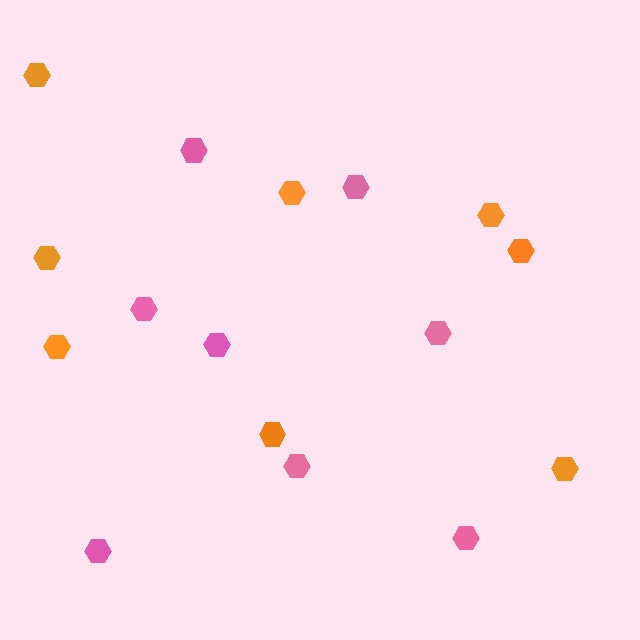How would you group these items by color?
There are 2 groups: one group of orange hexagons (8) and one group of pink hexagons (8).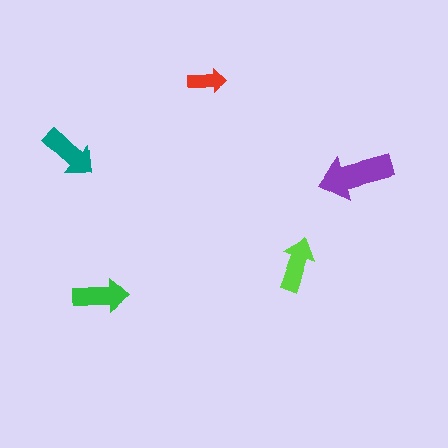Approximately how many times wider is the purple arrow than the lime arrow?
About 1.5 times wider.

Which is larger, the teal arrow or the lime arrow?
The teal one.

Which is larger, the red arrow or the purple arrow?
The purple one.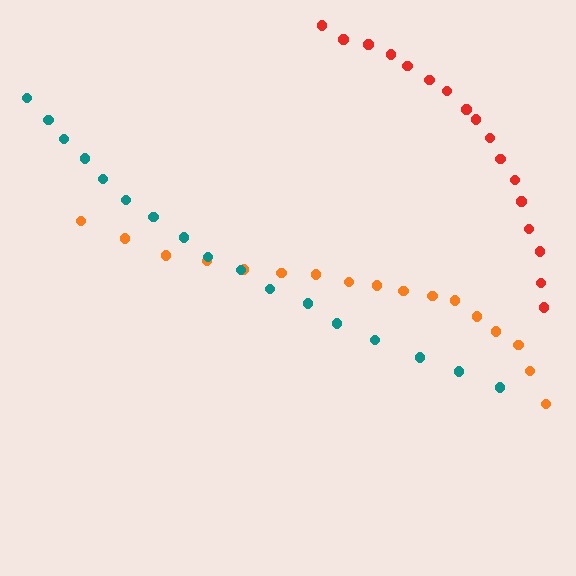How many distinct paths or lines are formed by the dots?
There are 3 distinct paths.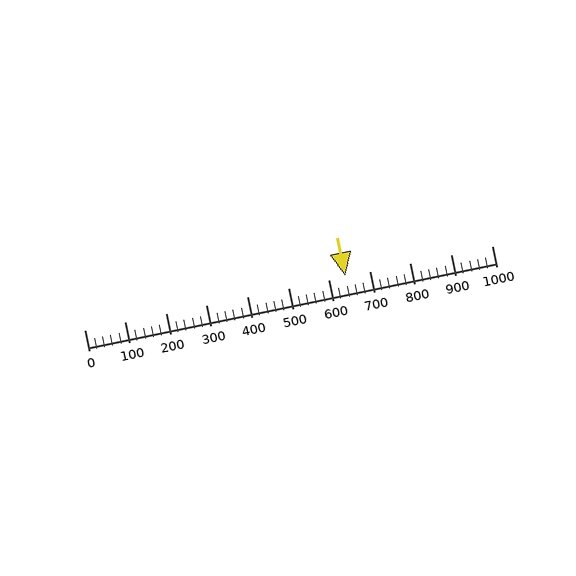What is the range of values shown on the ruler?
The ruler shows values from 0 to 1000.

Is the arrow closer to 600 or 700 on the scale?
The arrow is closer to 600.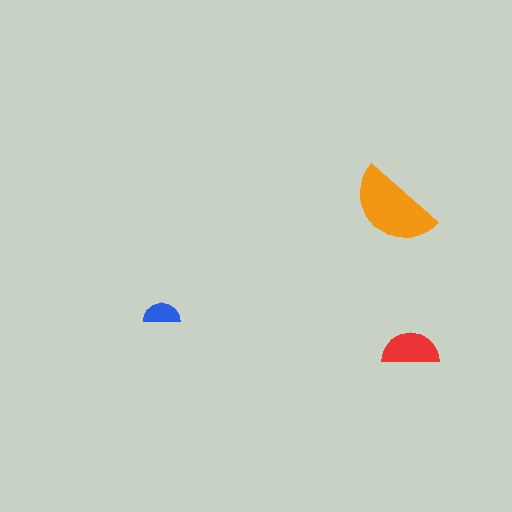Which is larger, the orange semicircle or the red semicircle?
The orange one.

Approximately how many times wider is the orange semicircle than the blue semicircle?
About 2.5 times wider.